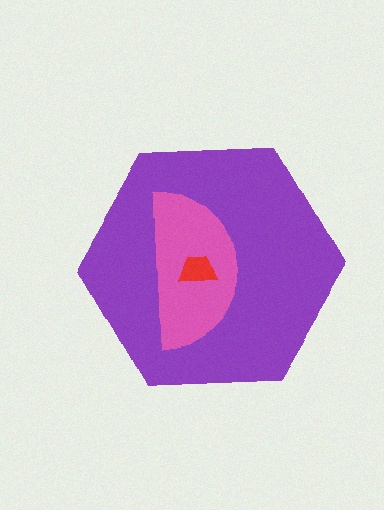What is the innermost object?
The red trapezoid.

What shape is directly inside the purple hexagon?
The pink semicircle.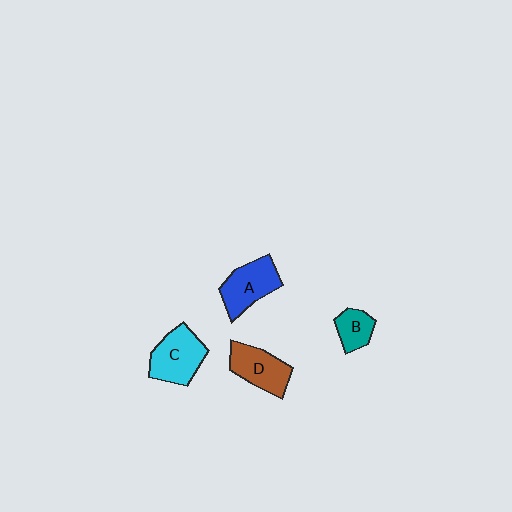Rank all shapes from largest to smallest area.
From largest to smallest: C (cyan), A (blue), D (brown), B (teal).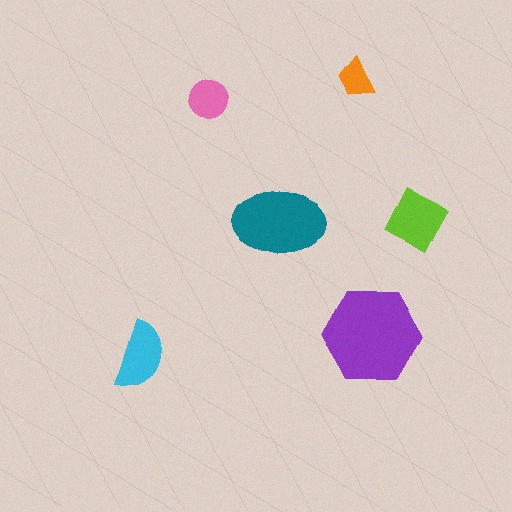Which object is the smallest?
The orange trapezoid.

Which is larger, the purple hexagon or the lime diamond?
The purple hexagon.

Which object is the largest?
The purple hexagon.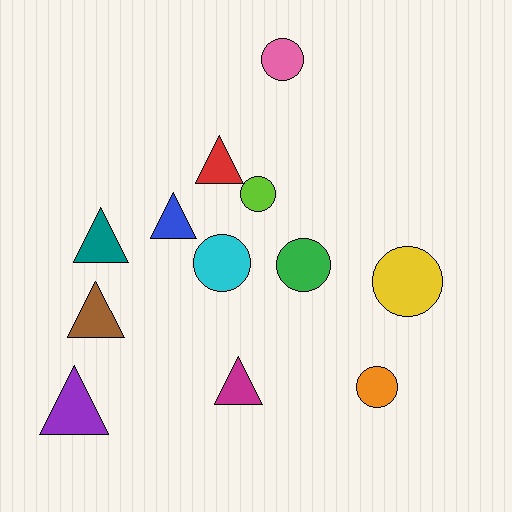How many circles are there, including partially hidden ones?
There are 6 circles.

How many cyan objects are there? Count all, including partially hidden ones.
There is 1 cyan object.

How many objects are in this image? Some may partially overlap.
There are 12 objects.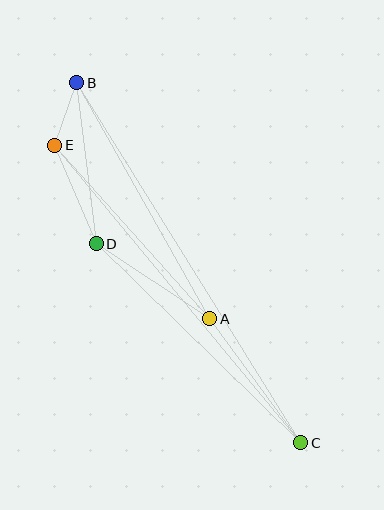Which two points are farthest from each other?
Points B and C are farthest from each other.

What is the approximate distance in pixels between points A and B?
The distance between A and B is approximately 271 pixels.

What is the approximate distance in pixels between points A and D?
The distance between A and D is approximately 136 pixels.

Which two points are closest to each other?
Points B and E are closest to each other.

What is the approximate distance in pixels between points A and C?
The distance between A and C is approximately 154 pixels.